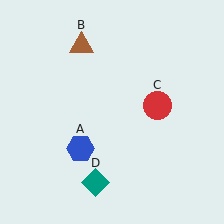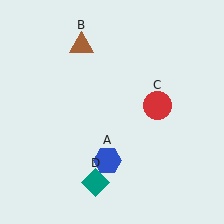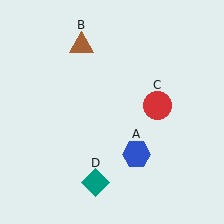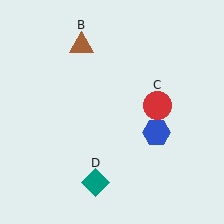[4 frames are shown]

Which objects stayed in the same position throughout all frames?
Brown triangle (object B) and red circle (object C) and teal diamond (object D) remained stationary.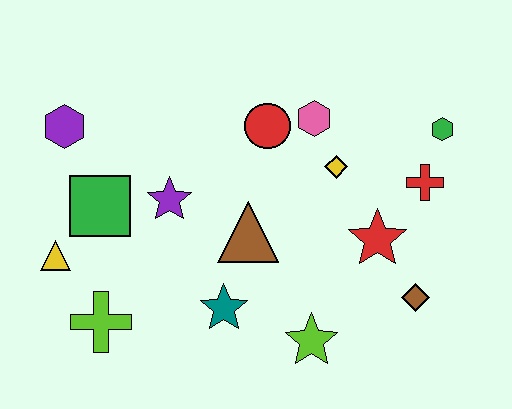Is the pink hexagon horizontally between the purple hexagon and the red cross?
Yes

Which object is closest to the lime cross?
The yellow triangle is closest to the lime cross.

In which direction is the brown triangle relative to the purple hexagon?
The brown triangle is to the right of the purple hexagon.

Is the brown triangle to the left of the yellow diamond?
Yes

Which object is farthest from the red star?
The purple hexagon is farthest from the red star.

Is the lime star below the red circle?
Yes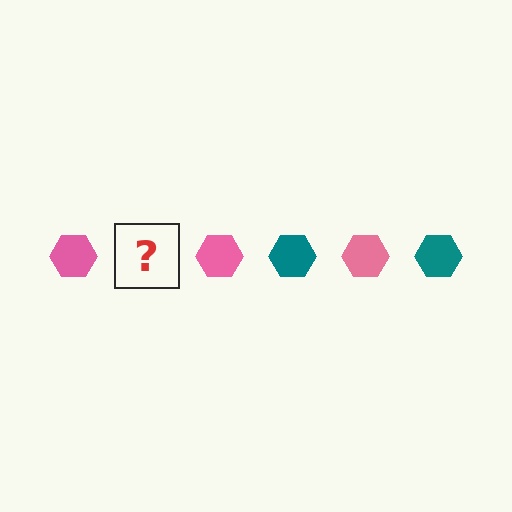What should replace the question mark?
The question mark should be replaced with a teal hexagon.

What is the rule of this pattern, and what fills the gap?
The rule is that the pattern cycles through pink, teal hexagons. The gap should be filled with a teal hexagon.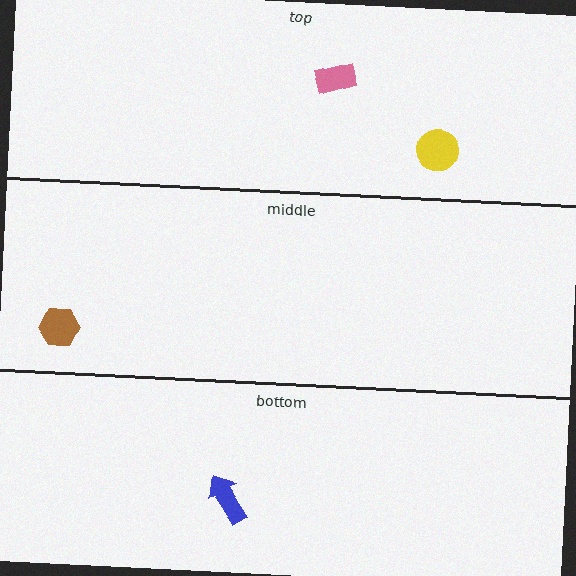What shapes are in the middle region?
The brown hexagon.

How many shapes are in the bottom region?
1.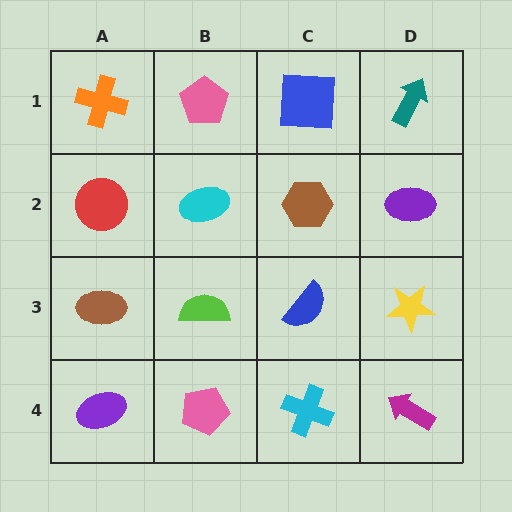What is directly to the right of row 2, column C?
A purple ellipse.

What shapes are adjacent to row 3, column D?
A purple ellipse (row 2, column D), a magenta arrow (row 4, column D), a blue semicircle (row 3, column C).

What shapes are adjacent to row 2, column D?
A teal arrow (row 1, column D), a yellow star (row 3, column D), a brown hexagon (row 2, column C).